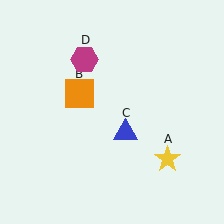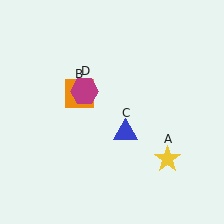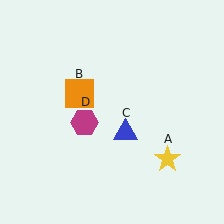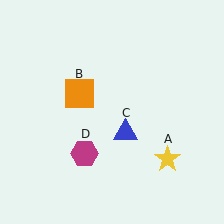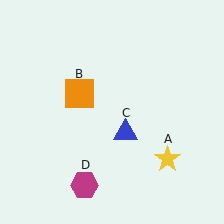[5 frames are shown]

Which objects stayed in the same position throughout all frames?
Yellow star (object A) and orange square (object B) and blue triangle (object C) remained stationary.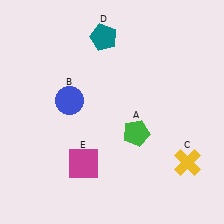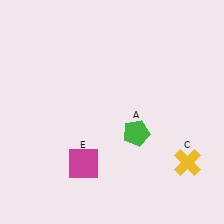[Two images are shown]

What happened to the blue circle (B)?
The blue circle (B) was removed in Image 2. It was in the top-left area of Image 1.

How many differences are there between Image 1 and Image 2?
There are 2 differences between the two images.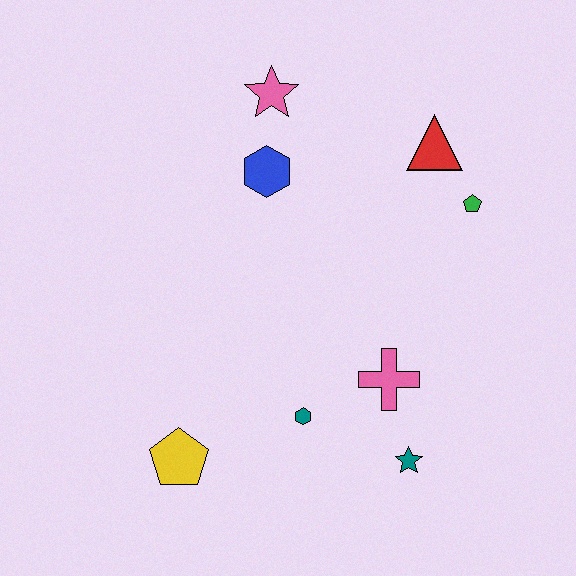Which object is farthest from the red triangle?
The yellow pentagon is farthest from the red triangle.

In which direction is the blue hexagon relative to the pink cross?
The blue hexagon is above the pink cross.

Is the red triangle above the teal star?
Yes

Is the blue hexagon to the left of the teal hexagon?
Yes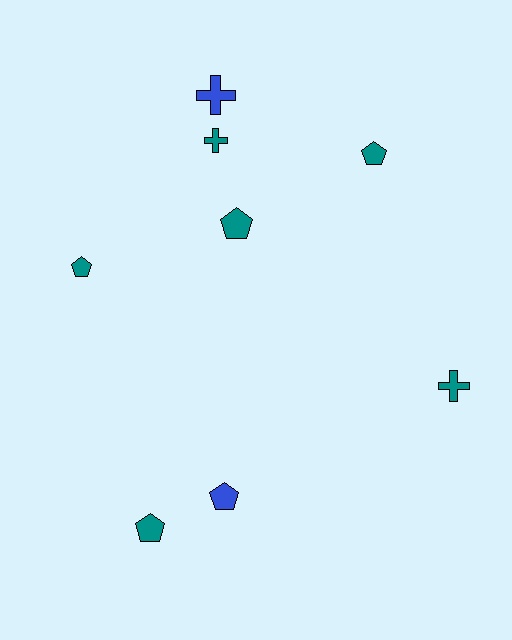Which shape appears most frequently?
Pentagon, with 5 objects.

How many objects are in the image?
There are 8 objects.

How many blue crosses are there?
There is 1 blue cross.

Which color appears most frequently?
Teal, with 6 objects.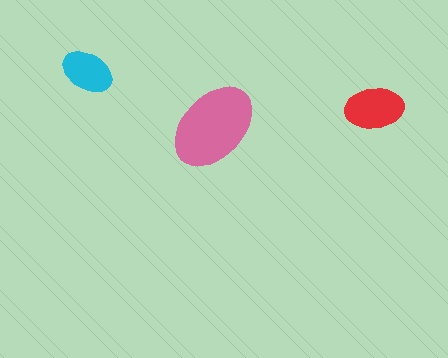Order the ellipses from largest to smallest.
the pink one, the red one, the cyan one.